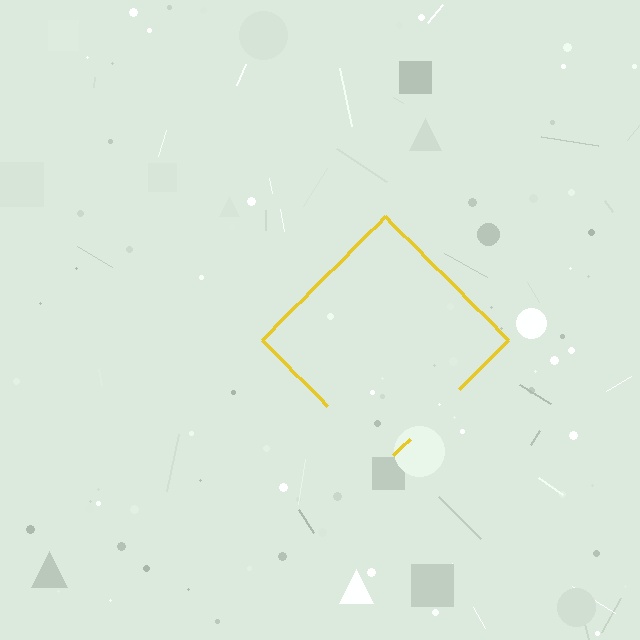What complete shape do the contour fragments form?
The contour fragments form a diamond.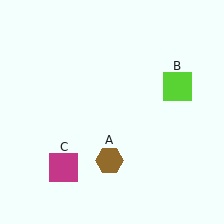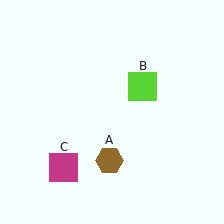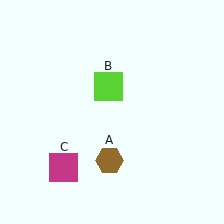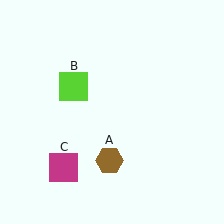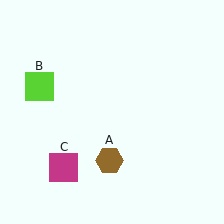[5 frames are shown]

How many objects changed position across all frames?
1 object changed position: lime square (object B).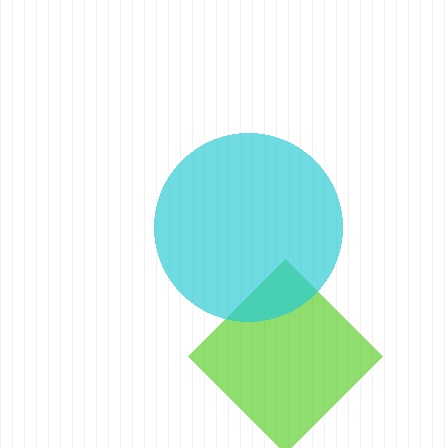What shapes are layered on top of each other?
The layered shapes are: a lime diamond, a cyan circle.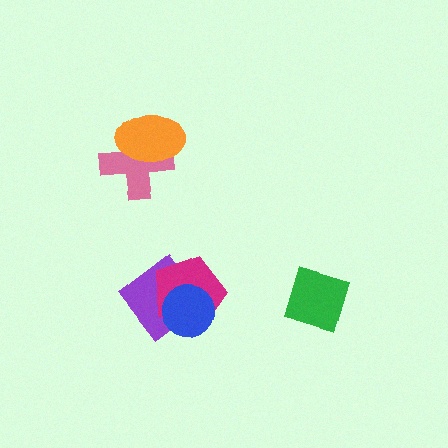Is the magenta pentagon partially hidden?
Yes, it is partially covered by another shape.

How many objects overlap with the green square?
0 objects overlap with the green square.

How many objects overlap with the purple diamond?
2 objects overlap with the purple diamond.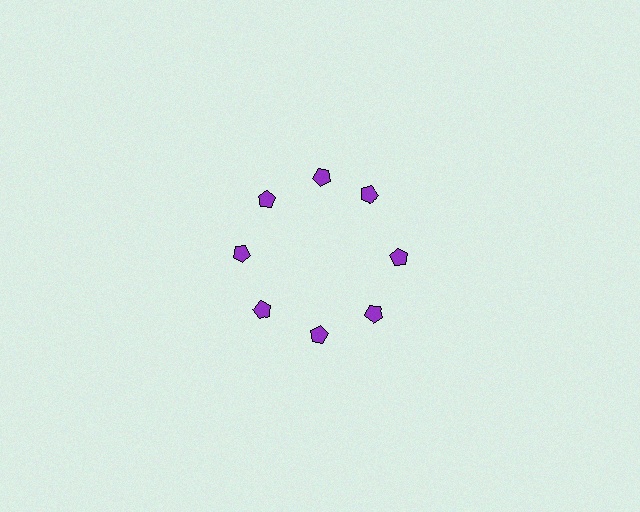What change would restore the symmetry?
The symmetry would be restored by rotating it back into even spacing with its neighbors so that all 8 pentagons sit at equal angles and equal distance from the center.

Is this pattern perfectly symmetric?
No. The 8 purple pentagons are arranged in a ring, but one element near the 2 o'clock position is rotated out of alignment along the ring, breaking the 8-fold rotational symmetry.